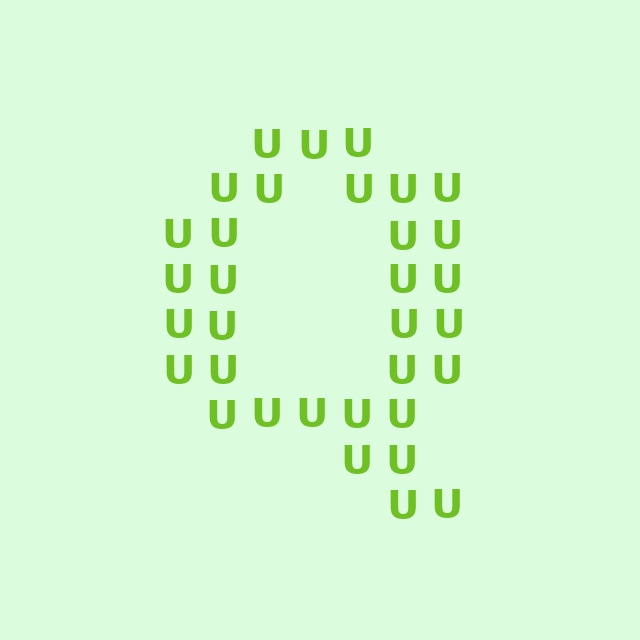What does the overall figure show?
The overall figure shows the letter Q.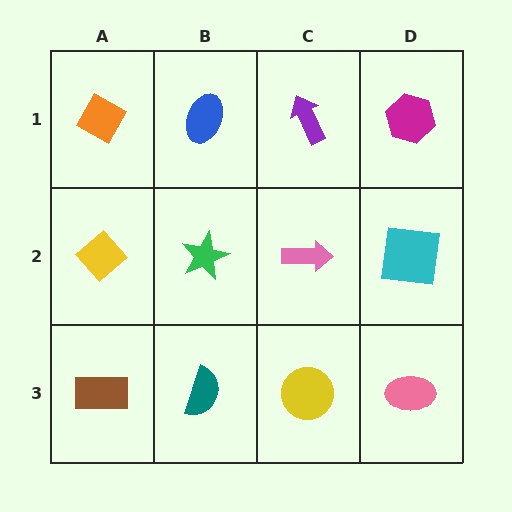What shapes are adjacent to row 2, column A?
An orange diamond (row 1, column A), a brown rectangle (row 3, column A), a green star (row 2, column B).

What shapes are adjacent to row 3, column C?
A pink arrow (row 2, column C), a teal semicircle (row 3, column B), a pink ellipse (row 3, column D).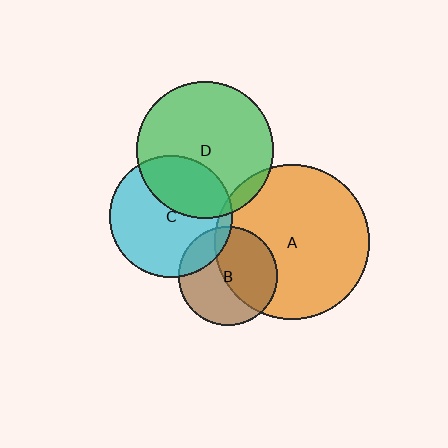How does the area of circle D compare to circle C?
Approximately 1.3 times.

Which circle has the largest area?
Circle A (orange).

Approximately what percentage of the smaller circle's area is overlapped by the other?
Approximately 50%.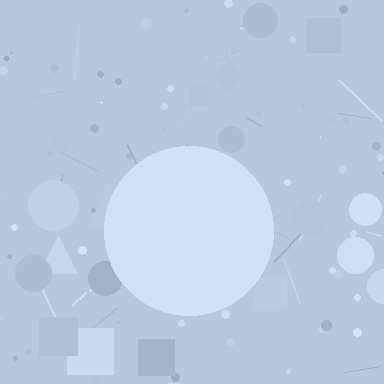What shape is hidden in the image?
A circle is hidden in the image.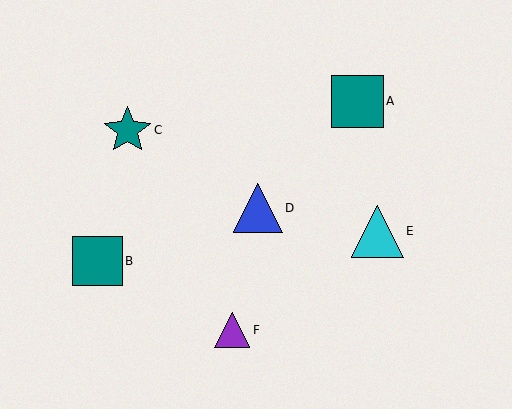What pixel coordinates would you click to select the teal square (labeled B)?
Click at (98, 261) to select the teal square B.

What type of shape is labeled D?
Shape D is a blue triangle.